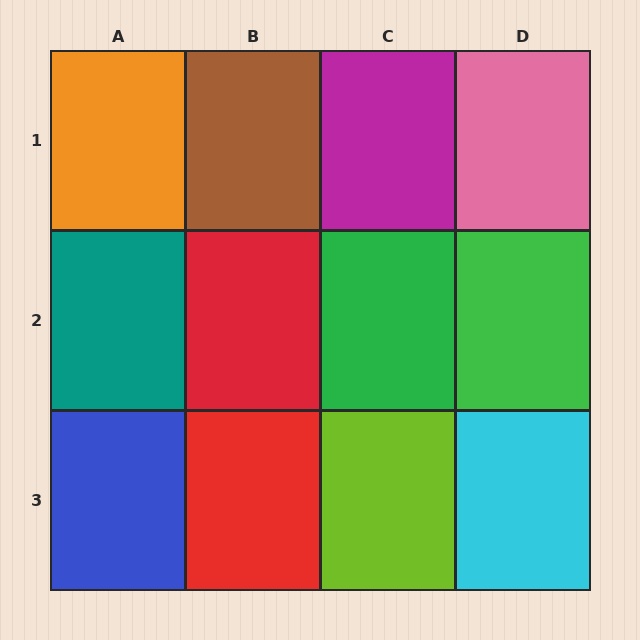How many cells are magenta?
1 cell is magenta.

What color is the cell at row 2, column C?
Green.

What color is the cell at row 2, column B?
Red.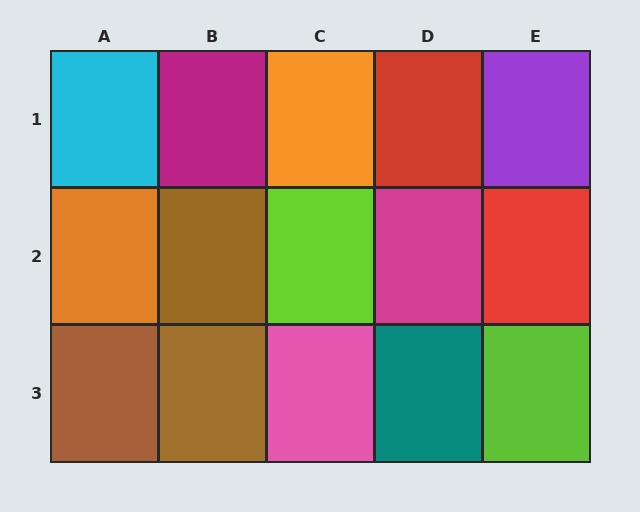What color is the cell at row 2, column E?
Red.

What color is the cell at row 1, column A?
Cyan.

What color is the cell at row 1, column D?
Red.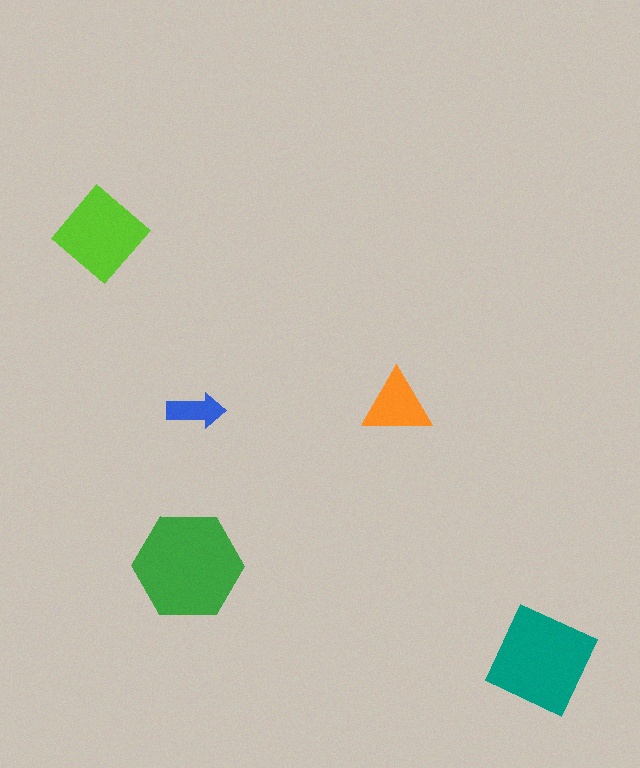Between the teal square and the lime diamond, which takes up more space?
The teal square.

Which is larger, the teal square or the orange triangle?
The teal square.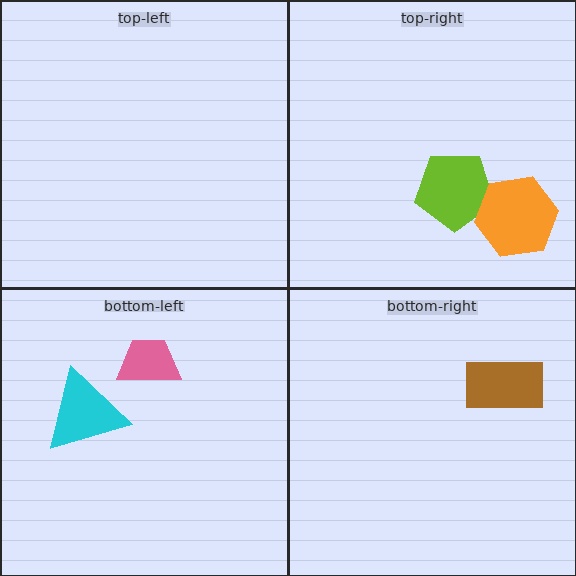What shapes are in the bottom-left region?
The cyan triangle, the pink trapezoid.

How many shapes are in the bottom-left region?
2.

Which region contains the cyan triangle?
The bottom-left region.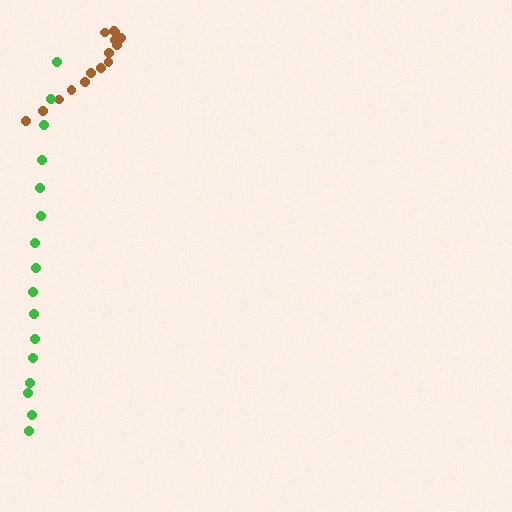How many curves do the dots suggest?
There are 2 distinct paths.